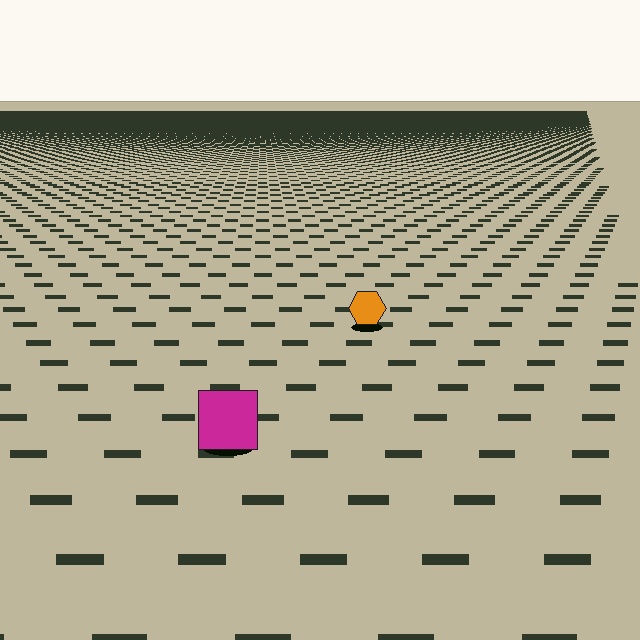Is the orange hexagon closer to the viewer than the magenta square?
No. The magenta square is closer — you can tell from the texture gradient: the ground texture is coarser near it.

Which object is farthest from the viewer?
The orange hexagon is farthest from the viewer. It appears smaller and the ground texture around it is denser.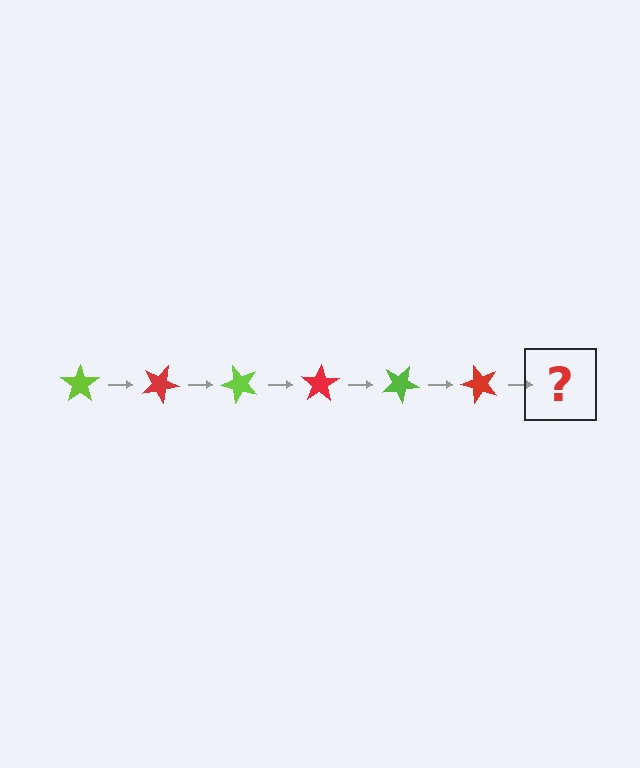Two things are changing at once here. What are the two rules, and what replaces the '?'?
The two rules are that it rotates 25 degrees each step and the color cycles through lime and red. The '?' should be a lime star, rotated 150 degrees from the start.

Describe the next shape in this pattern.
It should be a lime star, rotated 150 degrees from the start.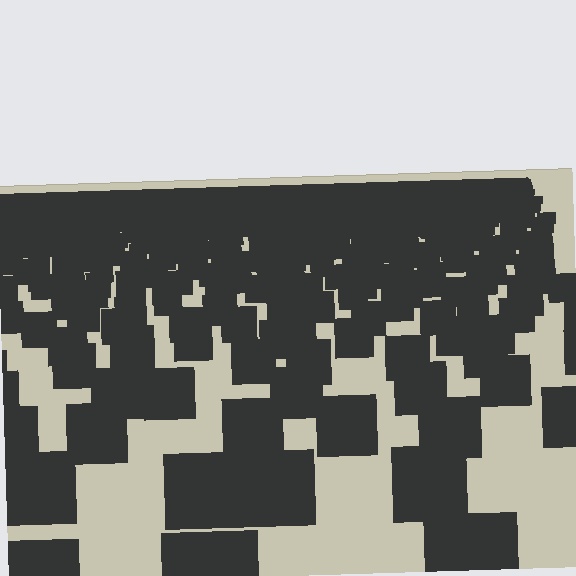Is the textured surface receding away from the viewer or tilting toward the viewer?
The surface is receding away from the viewer. Texture elements get smaller and denser toward the top.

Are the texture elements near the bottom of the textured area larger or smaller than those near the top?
Larger. Near the bottom, elements are closer to the viewer and appear at a bigger on-screen size.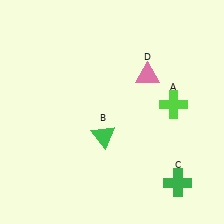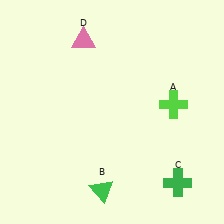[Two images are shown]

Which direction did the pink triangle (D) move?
The pink triangle (D) moved left.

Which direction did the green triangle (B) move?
The green triangle (B) moved down.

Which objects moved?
The objects that moved are: the green triangle (B), the pink triangle (D).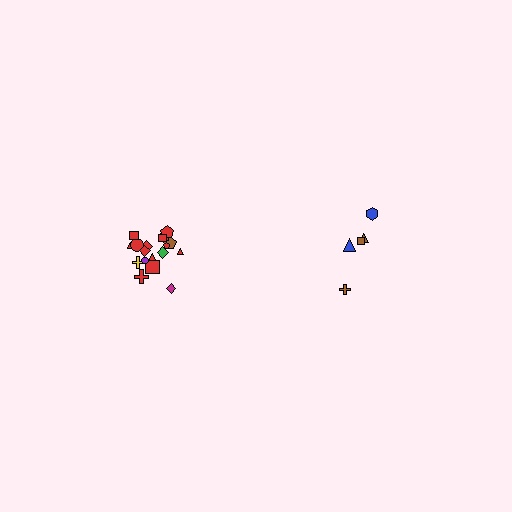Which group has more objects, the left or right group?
The left group.